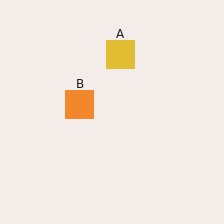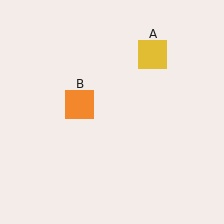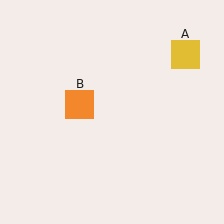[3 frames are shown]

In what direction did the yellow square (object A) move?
The yellow square (object A) moved right.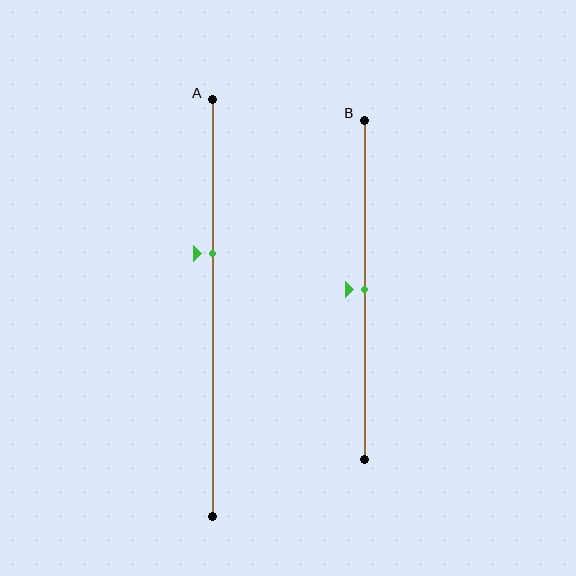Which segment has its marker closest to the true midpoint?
Segment B has its marker closest to the true midpoint.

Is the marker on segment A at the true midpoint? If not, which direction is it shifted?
No, the marker on segment A is shifted upward by about 13% of the segment length.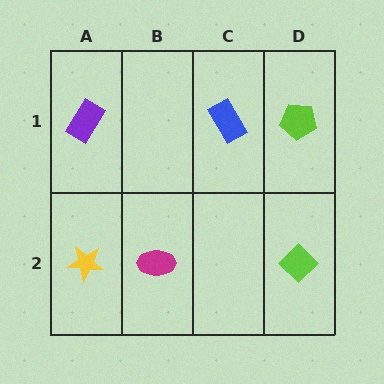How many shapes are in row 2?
3 shapes.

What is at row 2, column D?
A lime diamond.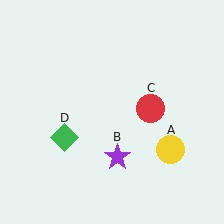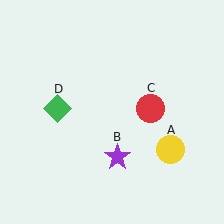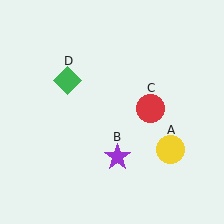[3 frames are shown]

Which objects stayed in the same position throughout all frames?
Yellow circle (object A) and purple star (object B) and red circle (object C) remained stationary.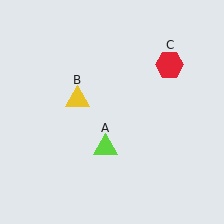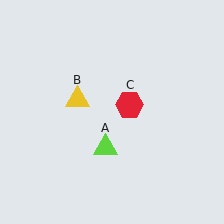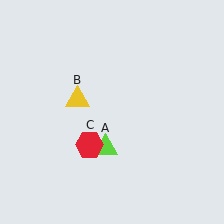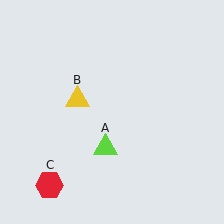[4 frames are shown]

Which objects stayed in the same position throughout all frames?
Lime triangle (object A) and yellow triangle (object B) remained stationary.